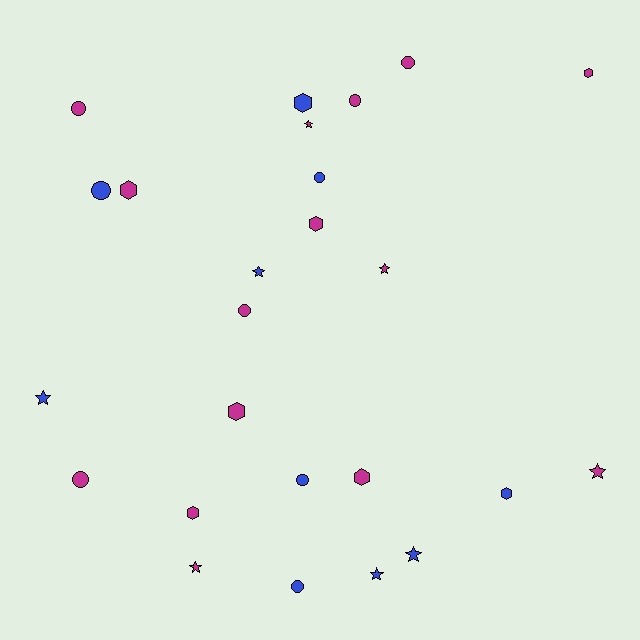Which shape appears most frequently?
Circle, with 9 objects.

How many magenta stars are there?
There are 4 magenta stars.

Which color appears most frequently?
Magenta, with 15 objects.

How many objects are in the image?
There are 25 objects.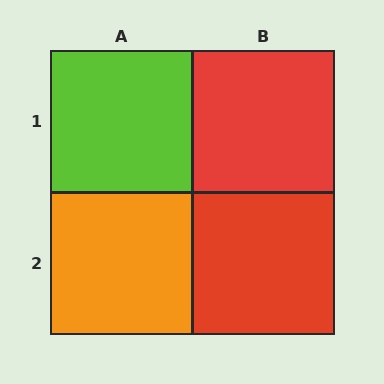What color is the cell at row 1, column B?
Red.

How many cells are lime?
1 cell is lime.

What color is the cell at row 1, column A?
Lime.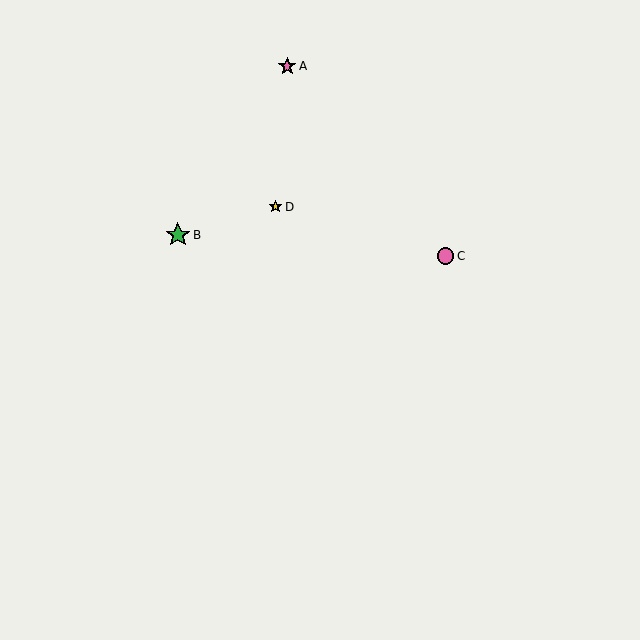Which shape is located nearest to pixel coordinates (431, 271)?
The pink circle (labeled C) at (445, 256) is nearest to that location.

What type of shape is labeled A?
Shape A is a pink star.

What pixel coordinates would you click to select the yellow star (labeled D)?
Click at (276, 207) to select the yellow star D.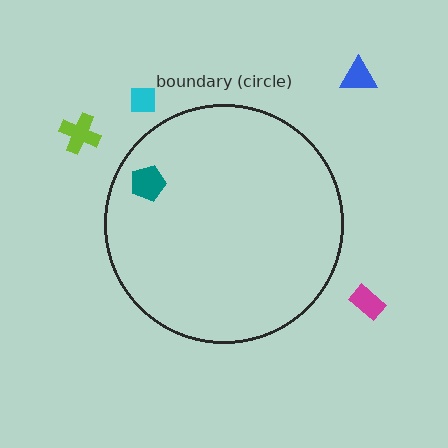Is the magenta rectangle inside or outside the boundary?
Outside.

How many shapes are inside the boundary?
1 inside, 4 outside.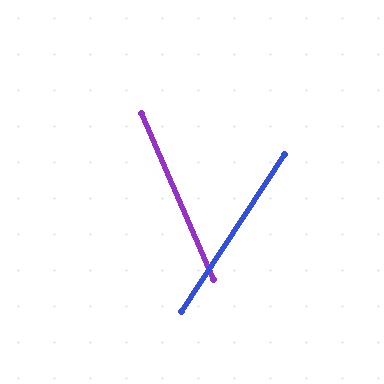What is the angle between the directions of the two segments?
Approximately 57 degrees.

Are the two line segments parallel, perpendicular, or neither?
Neither parallel nor perpendicular — they differ by about 57°.